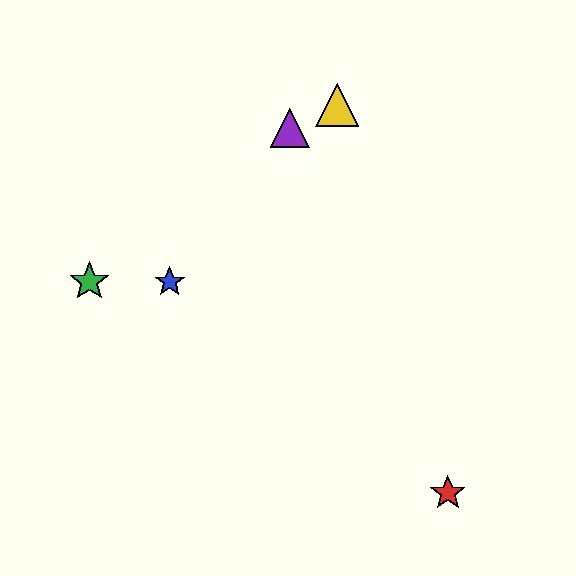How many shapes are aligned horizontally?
2 shapes (the blue star, the green star) are aligned horizontally.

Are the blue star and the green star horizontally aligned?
Yes, both are at y≈282.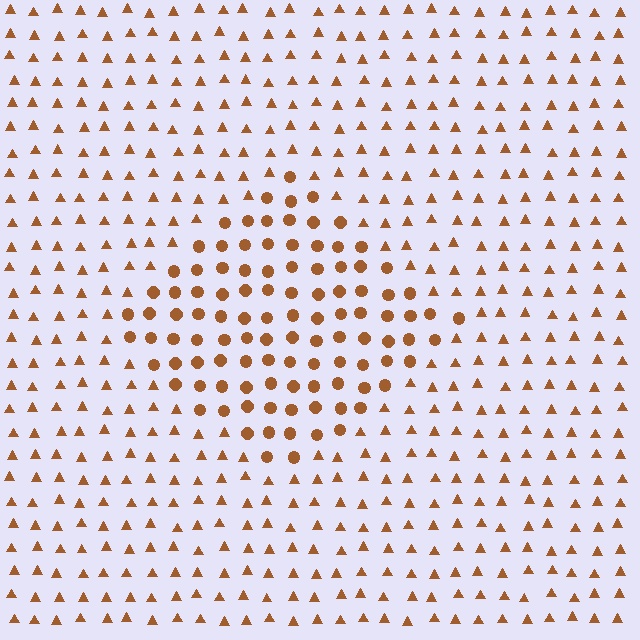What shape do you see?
I see a diamond.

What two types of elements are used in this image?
The image uses circles inside the diamond region and triangles outside it.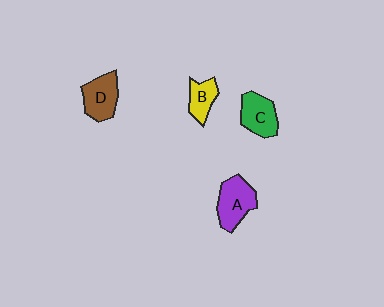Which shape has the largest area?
Shape A (purple).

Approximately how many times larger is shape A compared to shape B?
Approximately 1.6 times.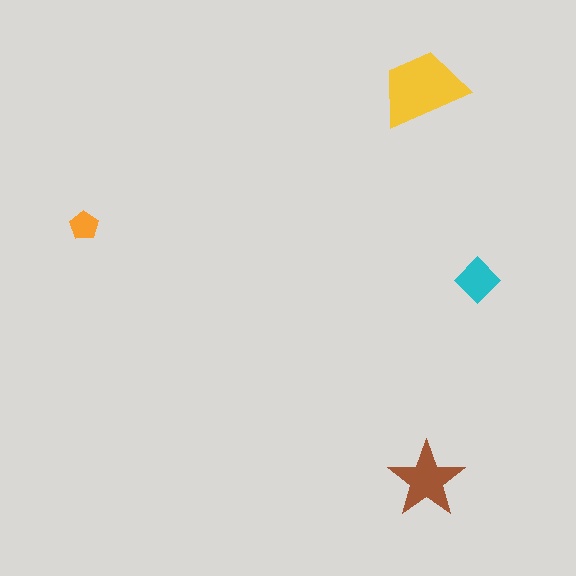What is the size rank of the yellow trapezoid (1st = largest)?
1st.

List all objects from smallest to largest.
The orange pentagon, the cyan diamond, the brown star, the yellow trapezoid.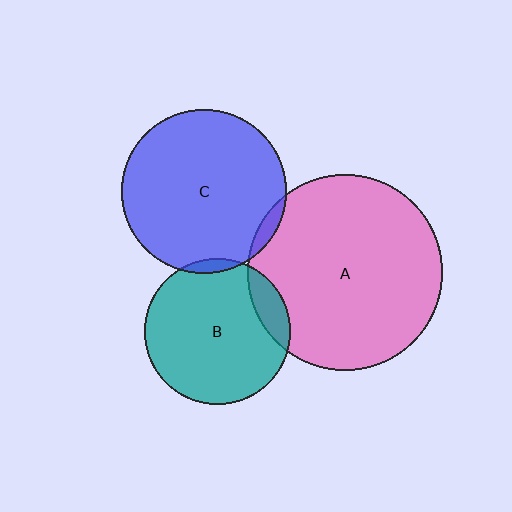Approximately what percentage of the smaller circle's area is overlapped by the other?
Approximately 5%.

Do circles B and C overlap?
Yes.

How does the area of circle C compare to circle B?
Approximately 1.3 times.